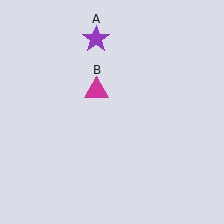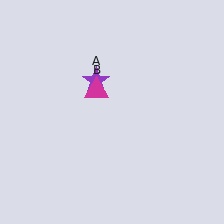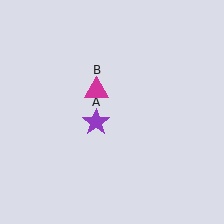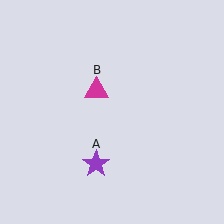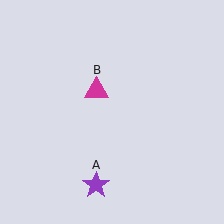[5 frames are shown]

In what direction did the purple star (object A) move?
The purple star (object A) moved down.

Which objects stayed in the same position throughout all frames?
Magenta triangle (object B) remained stationary.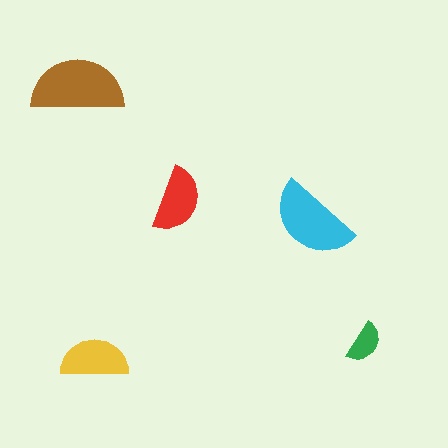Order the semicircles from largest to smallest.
the brown one, the cyan one, the yellow one, the red one, the green one.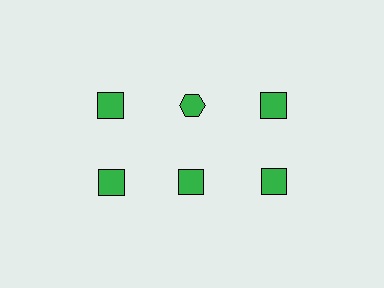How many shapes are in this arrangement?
There are 6 shapes arranged in a grid pattern.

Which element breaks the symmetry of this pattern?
The green hexagon in the top row, second from left column breaks the symmetry. All other shapes are green squares.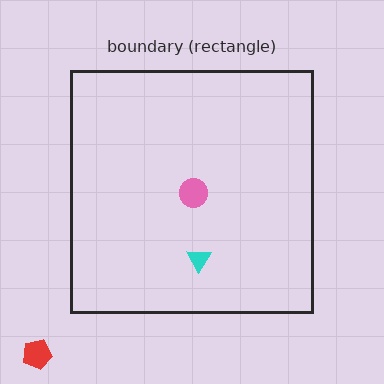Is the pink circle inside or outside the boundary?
Inside.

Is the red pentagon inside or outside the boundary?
Outside.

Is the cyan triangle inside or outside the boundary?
Inside.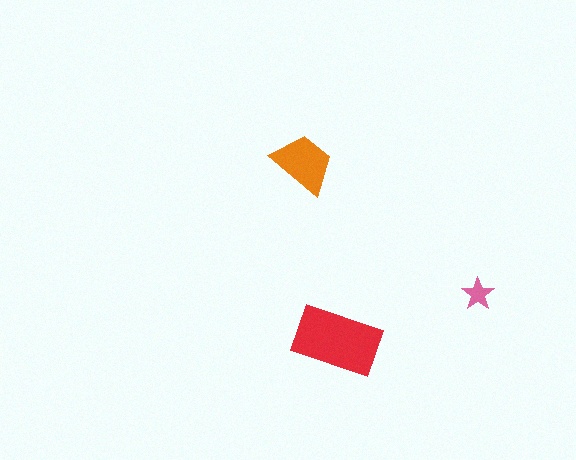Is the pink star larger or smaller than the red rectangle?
Smaller.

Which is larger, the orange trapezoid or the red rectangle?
The red rectangle.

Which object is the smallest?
The pink star.